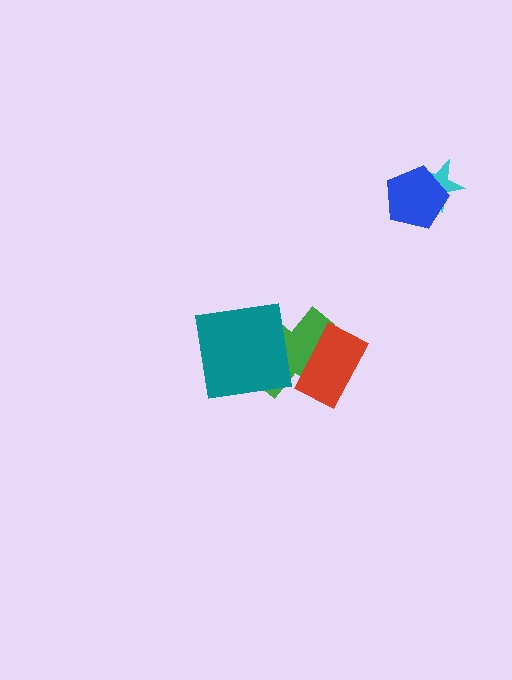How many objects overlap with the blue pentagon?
1 object overlaps with the blue pentagon.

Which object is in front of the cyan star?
The blue pentagon is in front of the cyan star.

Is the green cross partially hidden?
Yes, it is partially covered by another shape.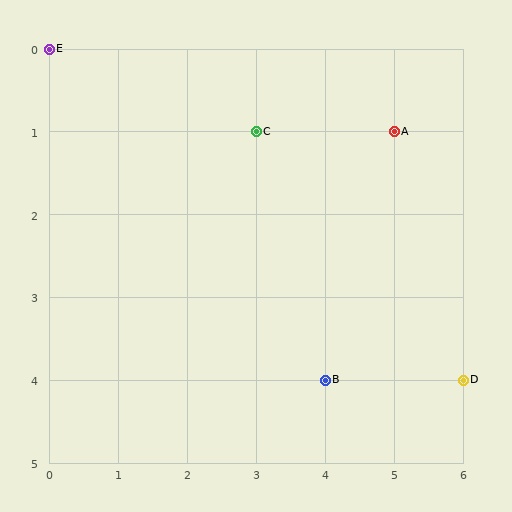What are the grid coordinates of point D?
Point D is at grid coordinates (6, 4).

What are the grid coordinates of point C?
Point C is at grid coordinates (3, 1).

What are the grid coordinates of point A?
Point A is at grid coordinates (5, 1).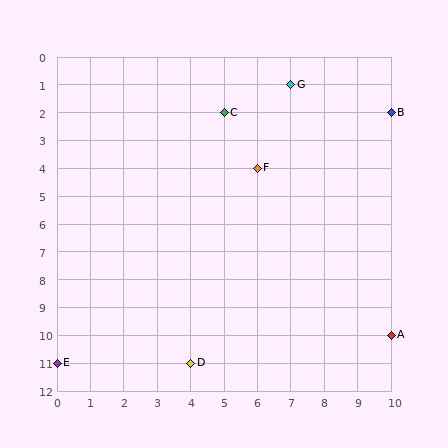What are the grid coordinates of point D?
Point D is at grid coordinates (4, 11).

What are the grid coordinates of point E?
Point E is at grid coordinates (0, 11).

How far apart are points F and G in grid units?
Points F and G are 1 column and 3 rows apart (about 3.2 grid units diagonally).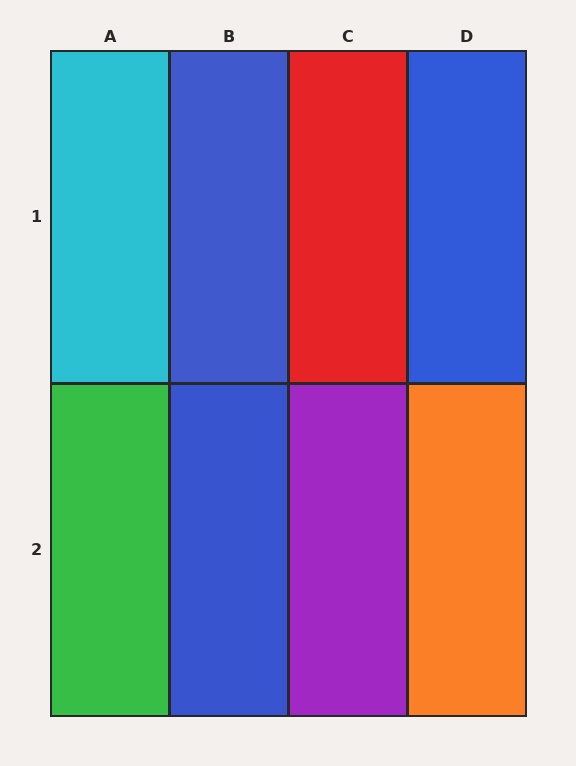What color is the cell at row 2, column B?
Blue.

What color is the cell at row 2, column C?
Purple.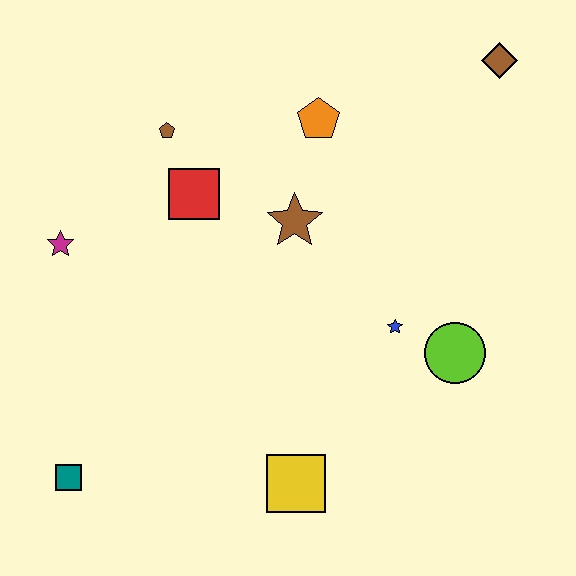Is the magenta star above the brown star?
No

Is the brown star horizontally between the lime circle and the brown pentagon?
Yes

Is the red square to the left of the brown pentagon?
No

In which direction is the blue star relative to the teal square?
The blue star is to the right of the teal square.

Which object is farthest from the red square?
The brown diamond is farthest from the red square.